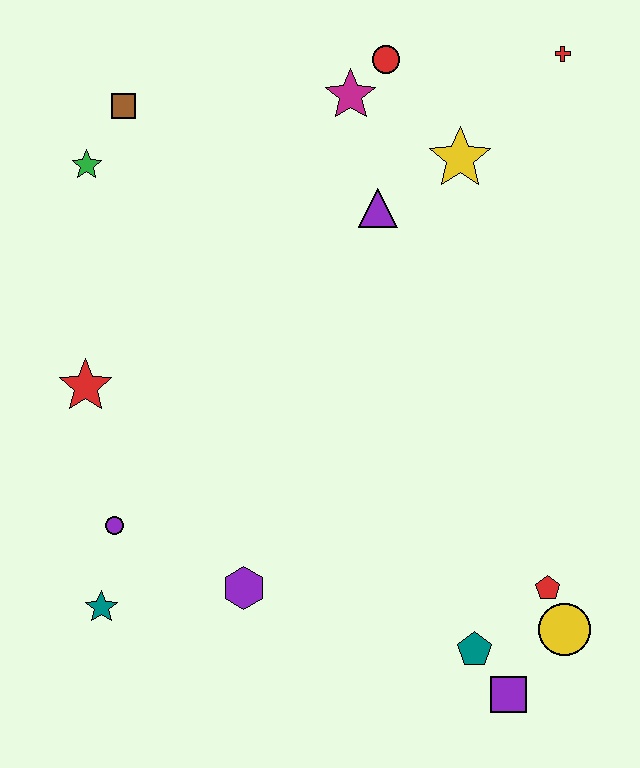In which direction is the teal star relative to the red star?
The teal star is below the red star.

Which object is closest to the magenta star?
The red circle is closest to the magenta star.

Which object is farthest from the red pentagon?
The brown square is farthest from the red pentagon.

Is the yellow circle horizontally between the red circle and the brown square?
No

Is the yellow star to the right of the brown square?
Yes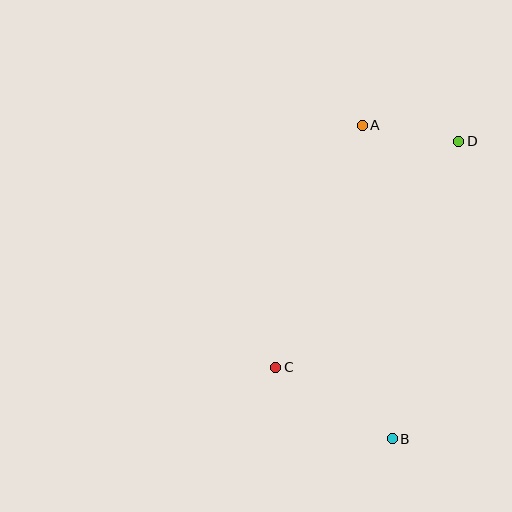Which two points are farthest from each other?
Points A and B are farthest from each other.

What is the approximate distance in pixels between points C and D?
The distance between C and D is approximately 291 pixels.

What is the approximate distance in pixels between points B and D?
The distance between B and D is approximately 305 pixels.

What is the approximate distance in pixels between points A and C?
The distance between A and C is approximately 257 pixels.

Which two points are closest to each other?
Points A and D are closest to each other.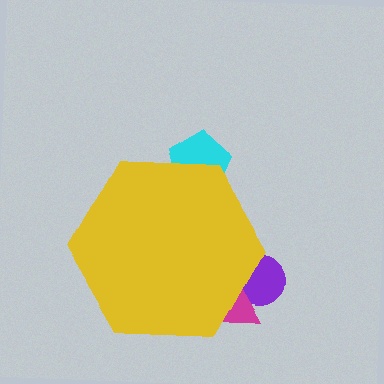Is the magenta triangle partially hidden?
Yes, the magenta triangle is partially hidden behind the yellow hexagon.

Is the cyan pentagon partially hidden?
Yes, the cyan pentagon is partially hidden behind the yellow hexagon.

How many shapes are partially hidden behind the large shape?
3 shapes are partially hidden.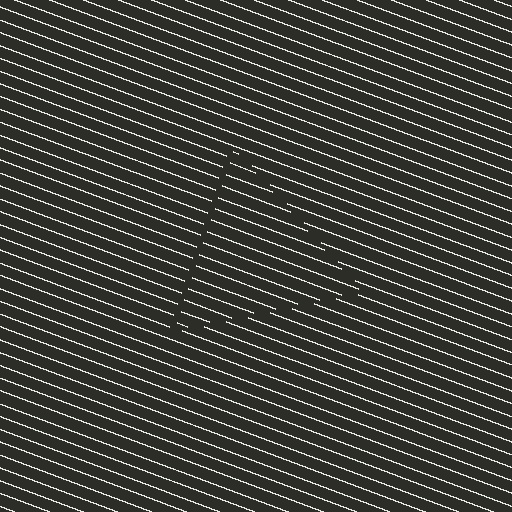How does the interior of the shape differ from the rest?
The interior of the shape contains the same grating, shifted by half a period — the contour is defined by the phase discontinuity where line-ends from the inner and outer gratings abut.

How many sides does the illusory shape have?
3 sides — the line-ends trace a triangle.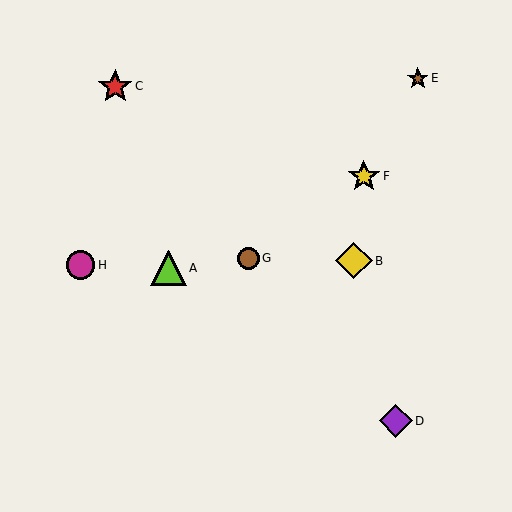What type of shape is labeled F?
Shape F is a yellow star.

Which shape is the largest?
The yellow diamond (labeled B) is the largest.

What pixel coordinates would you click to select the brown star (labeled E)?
Click at (418, 78) to select the brown star E.